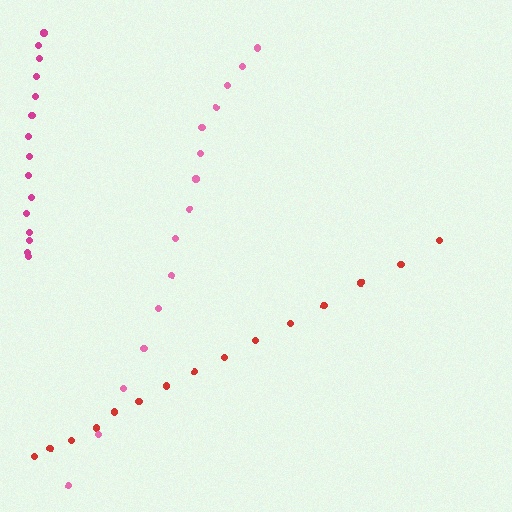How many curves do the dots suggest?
There are 3 distinct paths.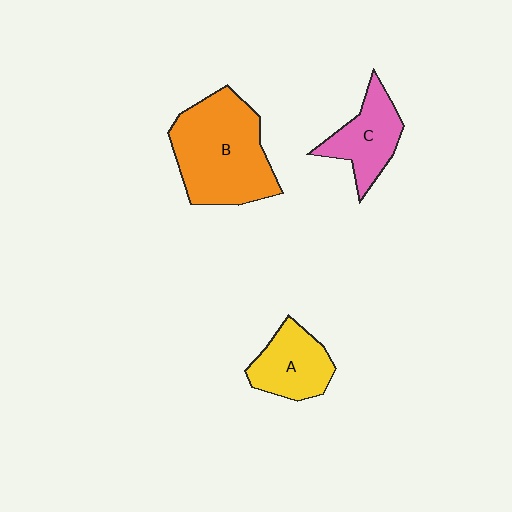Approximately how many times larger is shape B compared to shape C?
Approximately 1.9 times.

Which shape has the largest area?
Shape B (orange).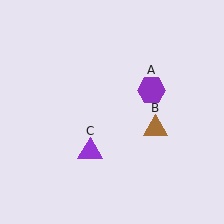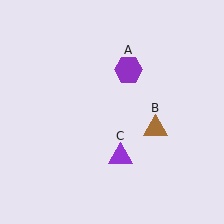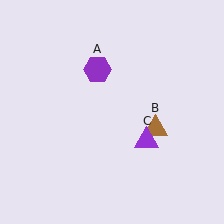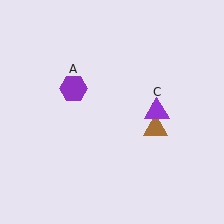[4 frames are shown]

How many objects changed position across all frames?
2 objects changed position: purple hexagon (object A), purple triangle (object C).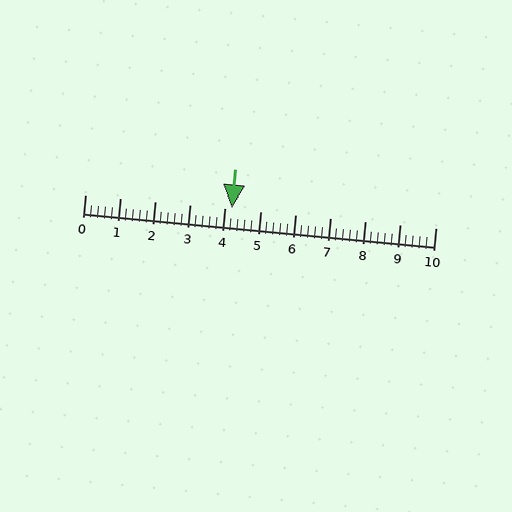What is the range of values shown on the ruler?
The ruler shows values from 0 to 10.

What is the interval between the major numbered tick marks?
The major tick marks are spaced 1 units apart.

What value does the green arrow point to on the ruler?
The green arrow points to approximately 4.2.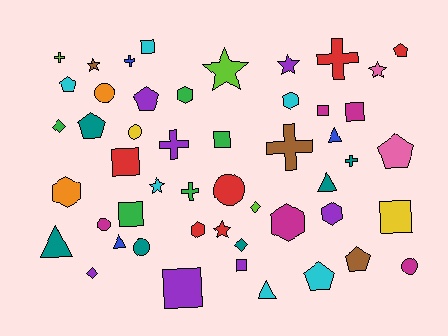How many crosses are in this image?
There are 7 crosses.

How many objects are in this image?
There are 50 objects.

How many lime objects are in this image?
There are 3 lime objects.